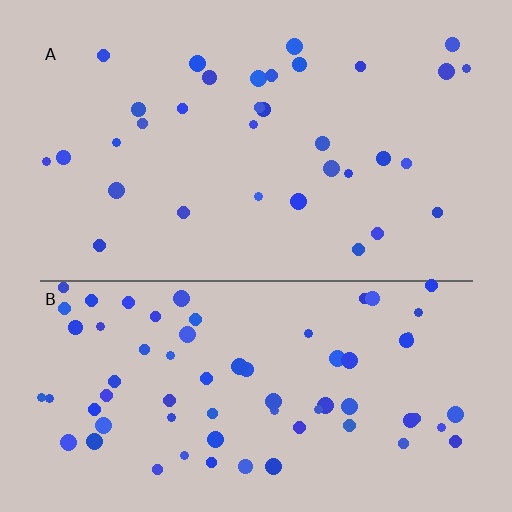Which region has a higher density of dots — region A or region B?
B (the bottom).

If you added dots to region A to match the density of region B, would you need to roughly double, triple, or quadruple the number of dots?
Approximately double.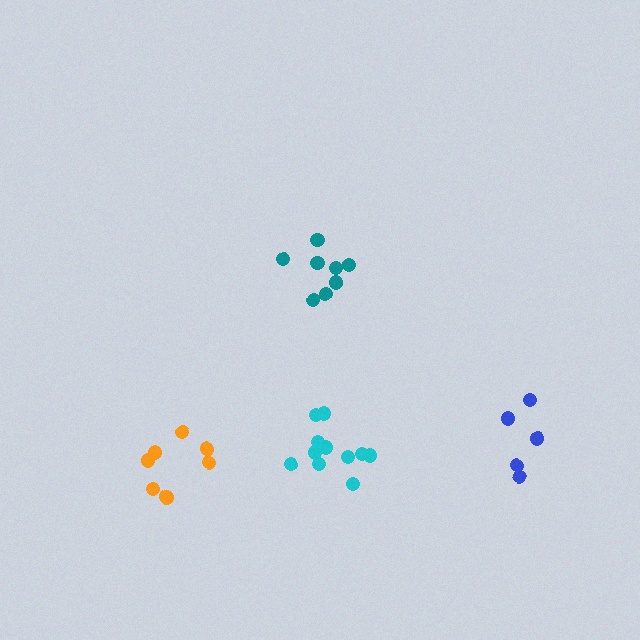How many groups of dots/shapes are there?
There are 4 groups.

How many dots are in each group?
Group 1: 11 dots, Group 2: 5 dots, Group 3: 7 dots, Group 4: 8 dots (31 total).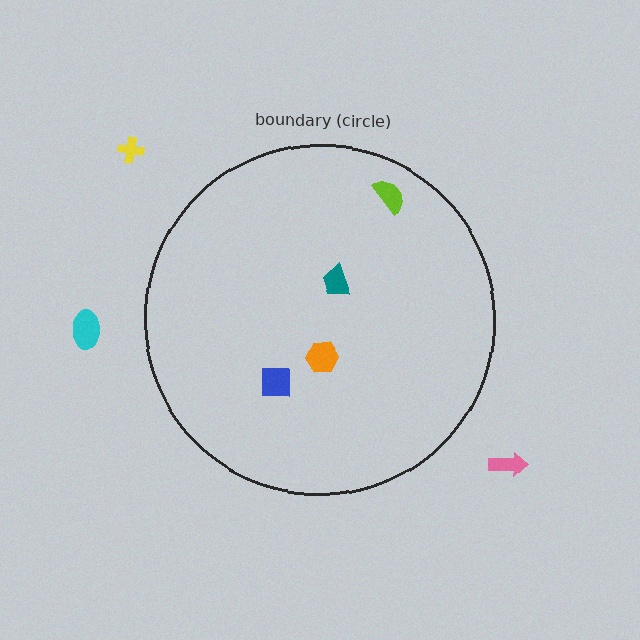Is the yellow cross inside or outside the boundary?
Outside.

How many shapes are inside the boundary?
4 inside, 3 outside.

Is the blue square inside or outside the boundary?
Inside.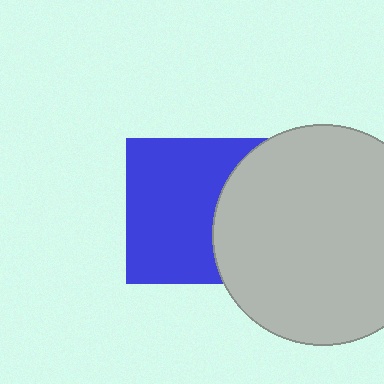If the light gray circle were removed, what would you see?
You would see the complete blue square.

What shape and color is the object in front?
The object in front is a light gray circle.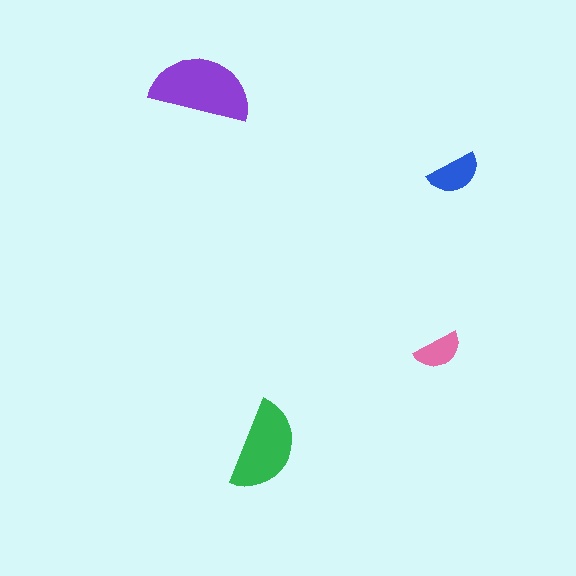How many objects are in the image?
There are 4 objects in the image.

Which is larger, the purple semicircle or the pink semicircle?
The purple one.